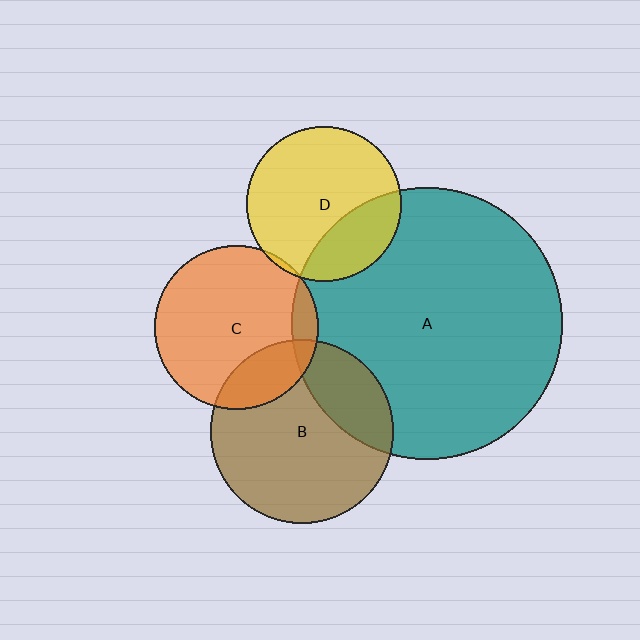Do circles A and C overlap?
Yes.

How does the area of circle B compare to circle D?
Approximately 1.4 times.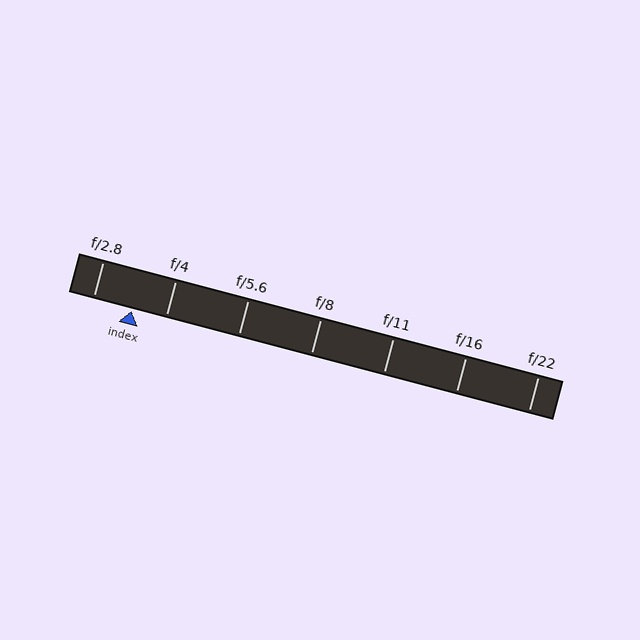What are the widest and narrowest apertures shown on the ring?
The widest aperture shown is f/2.8 and the narrowest is f/22.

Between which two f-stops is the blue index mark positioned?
The index mark is between f/2.8 and f/4.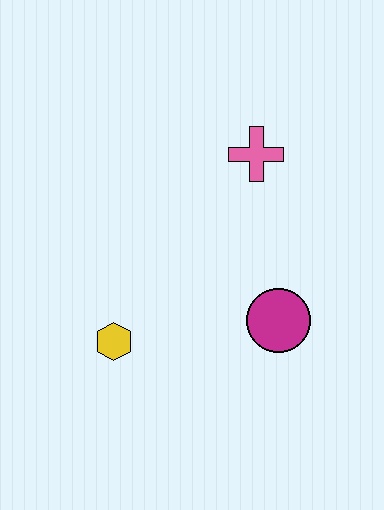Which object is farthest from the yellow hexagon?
The pink cross is farthest from the yellow hexagon.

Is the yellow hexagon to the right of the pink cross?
No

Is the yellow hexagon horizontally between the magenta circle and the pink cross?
No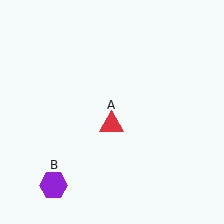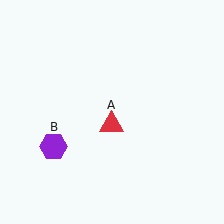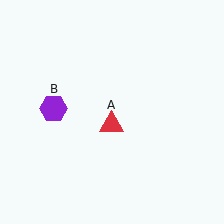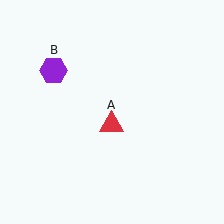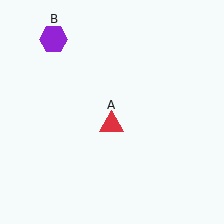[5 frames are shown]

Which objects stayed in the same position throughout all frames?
Red triangle (object A) remained stationary.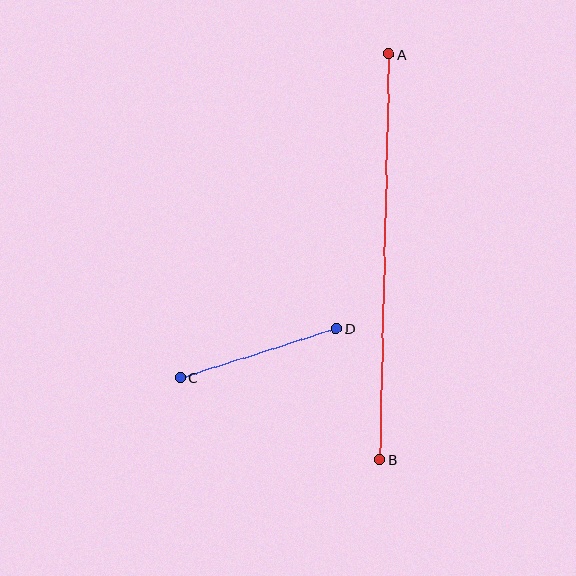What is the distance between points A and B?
The distance is approximately 405 pixels.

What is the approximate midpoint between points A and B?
The midpoint is at approximately (384, 257) pixels.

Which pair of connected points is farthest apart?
Points A and B are farthest apart.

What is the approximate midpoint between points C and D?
The midpoint is at approximately (258, 353) pixels.